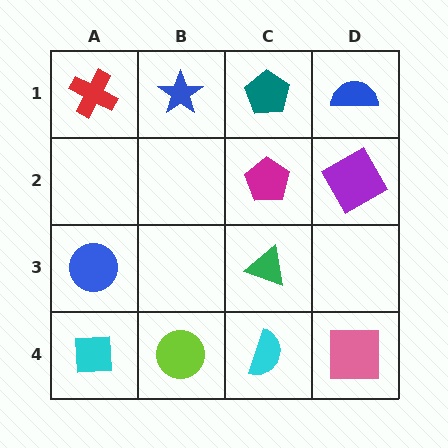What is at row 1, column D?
A blue semicircle.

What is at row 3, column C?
A green triangle.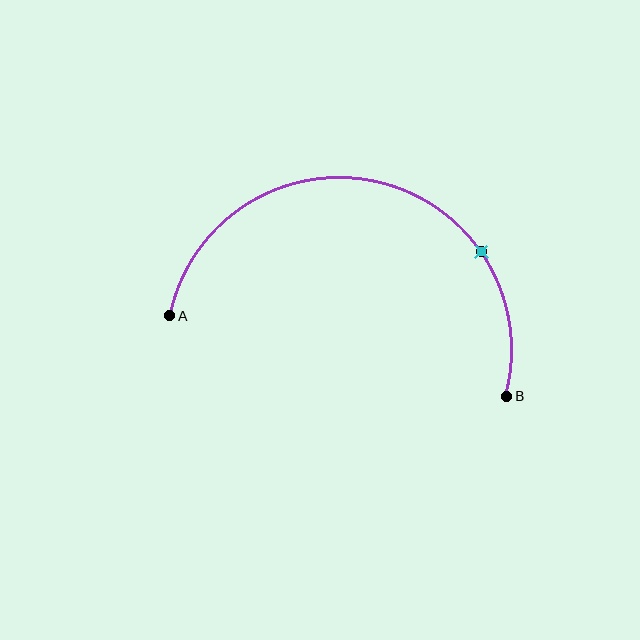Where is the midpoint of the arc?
The arc midpoint is the point on the curve farthest from the straight line joining A and B. It sits above that line.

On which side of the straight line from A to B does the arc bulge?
The arc bulges above the straight line connecting A and B.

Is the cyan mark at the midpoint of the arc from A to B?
No. The cyan mark lies on the arc but is closer to endpoint B. The arc midpoint would be at the point on the curve equidistant along the arc from both A and B.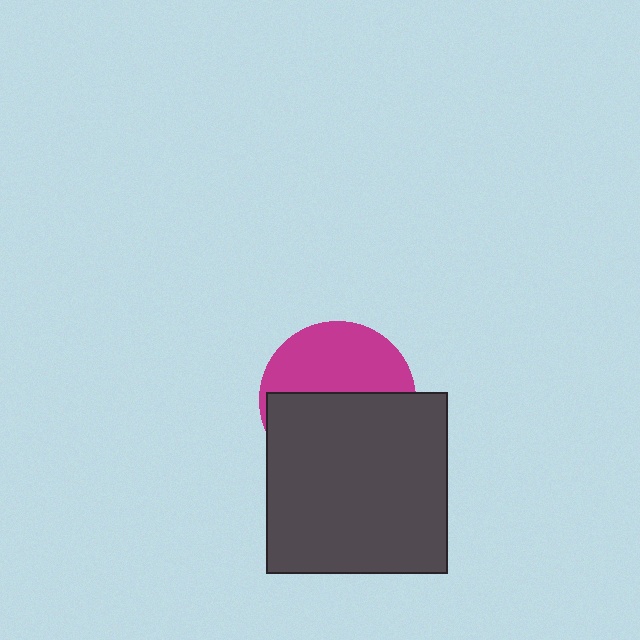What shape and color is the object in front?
The object in front is a dark gray square.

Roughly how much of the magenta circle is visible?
A small part of it is visible (roughly 44%).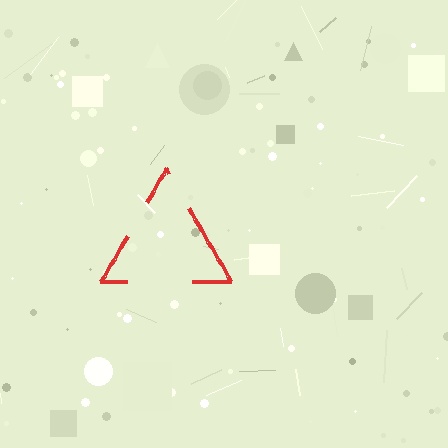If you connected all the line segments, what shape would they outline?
They would outline a triangle.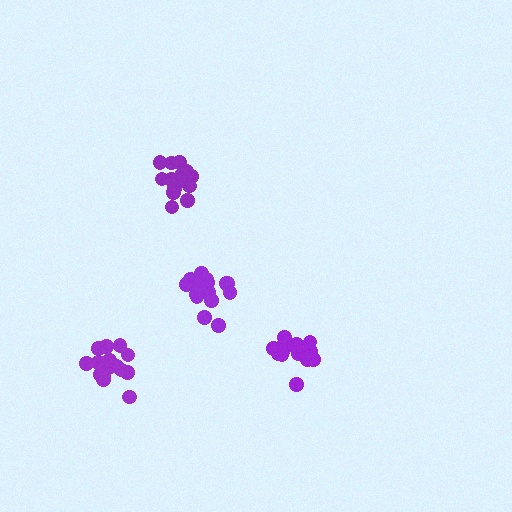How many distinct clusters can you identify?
There are 4 distinct clusters.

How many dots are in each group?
Group 1: 16 dots, Group 2: 15 dots, Group 3: 15 dots, Group 4: 15 dots (61 total).